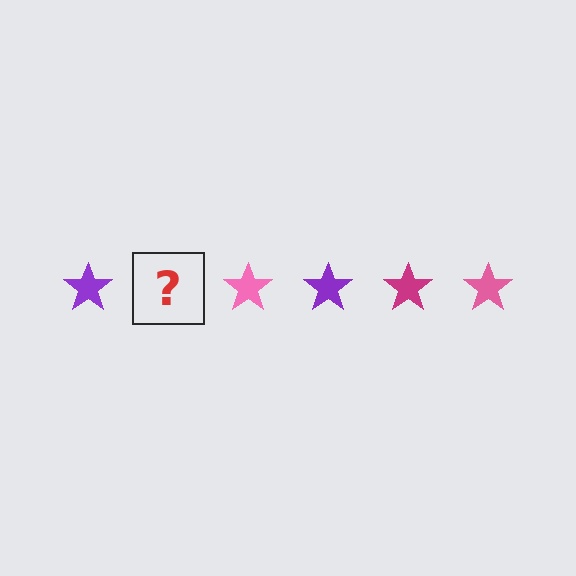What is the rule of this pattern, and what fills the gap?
The rule is that the pattern cycles through purple, magenta, pink stars. The gap should be filled with a magenta star.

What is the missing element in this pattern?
The missing element is a magenta star.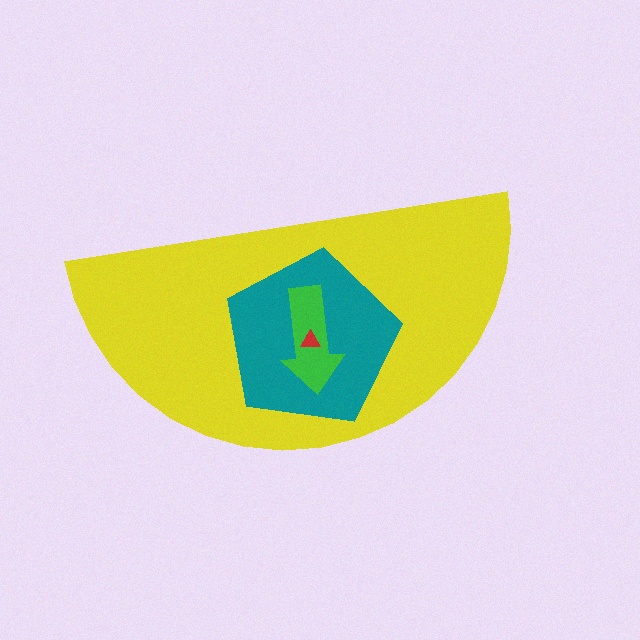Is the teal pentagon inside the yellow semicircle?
Yes.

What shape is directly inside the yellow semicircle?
The teal pentagon.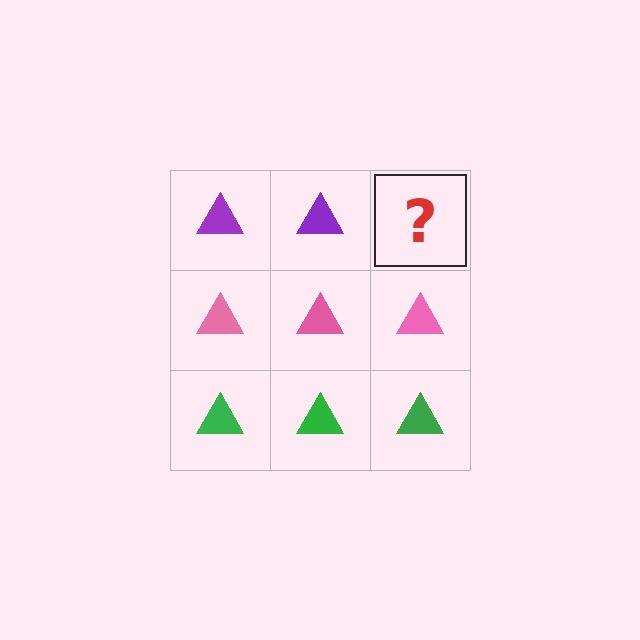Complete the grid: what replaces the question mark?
The question mark should be replaced with a purple triangle.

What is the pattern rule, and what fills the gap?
The rule is that each row has a consistent color. The gap should be filled with a purple triangle.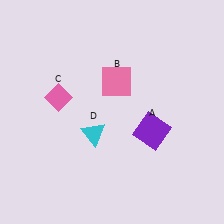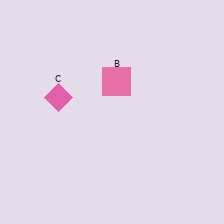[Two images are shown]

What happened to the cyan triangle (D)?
The cyan triangle (D) was removed in Image 2. It was in the bottom-left area of Image 1.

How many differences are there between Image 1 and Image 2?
There are 2 differences between the two images.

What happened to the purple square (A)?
The purple square (A) was removed in Image 2. It was in the bottom-right area of Image 1.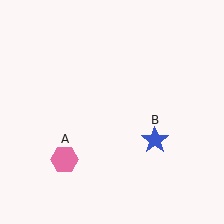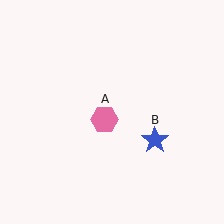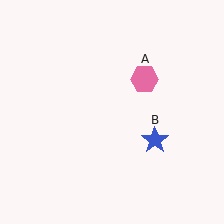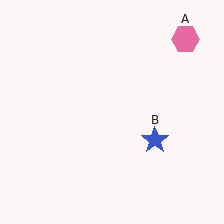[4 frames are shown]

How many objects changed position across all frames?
1 object changed position: pink hexagon (object A).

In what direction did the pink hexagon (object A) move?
The pink hexagon (object A) moved up and to the right.